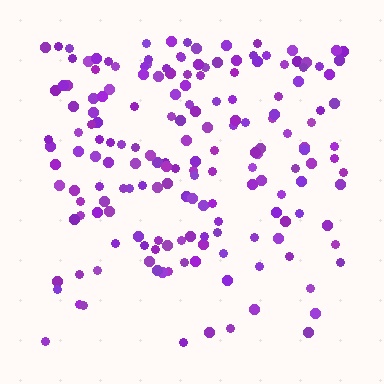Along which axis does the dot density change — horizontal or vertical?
Vertical.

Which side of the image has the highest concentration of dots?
The top.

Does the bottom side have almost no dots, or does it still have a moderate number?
Still a moderate number, just noticeably fewer than the top.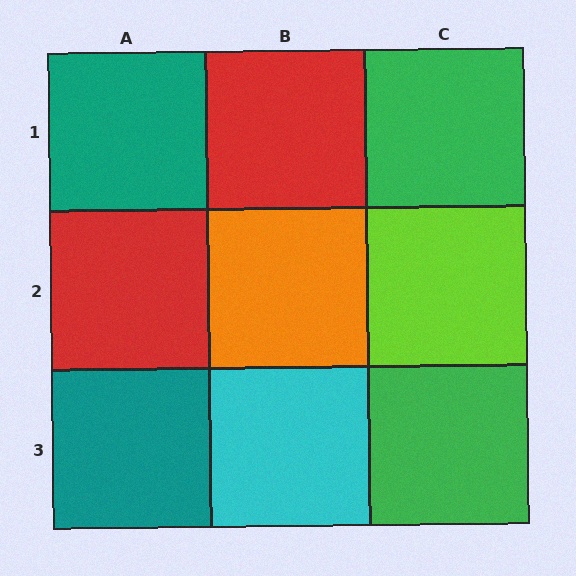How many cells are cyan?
1 cell is cyan.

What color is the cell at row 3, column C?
Green.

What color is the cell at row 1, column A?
Teal.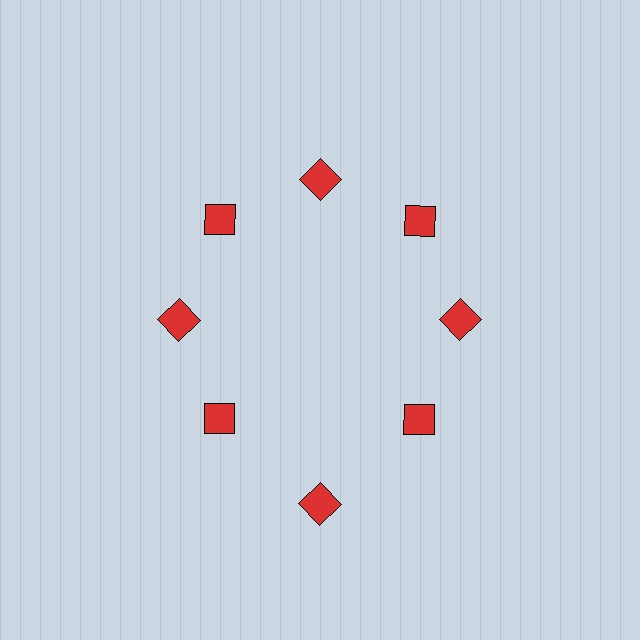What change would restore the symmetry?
The symmetry would be restored by moving it inward, back onto the ring so that all 8 squares sit at equal angles and equal distance from the center.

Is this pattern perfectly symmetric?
No. The 8 red squares are arranged in a ring, but one element near the 6 o'clock position is pushed outward from the center, breaking the 8-fold rotational symmetry.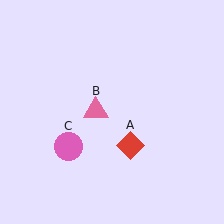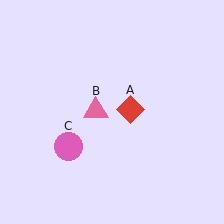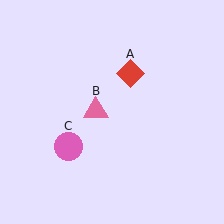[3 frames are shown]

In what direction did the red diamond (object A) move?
The red diamond (object A) moved up.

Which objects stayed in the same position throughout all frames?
Pink triangle (object B) and pink circle (object C) remained stationary.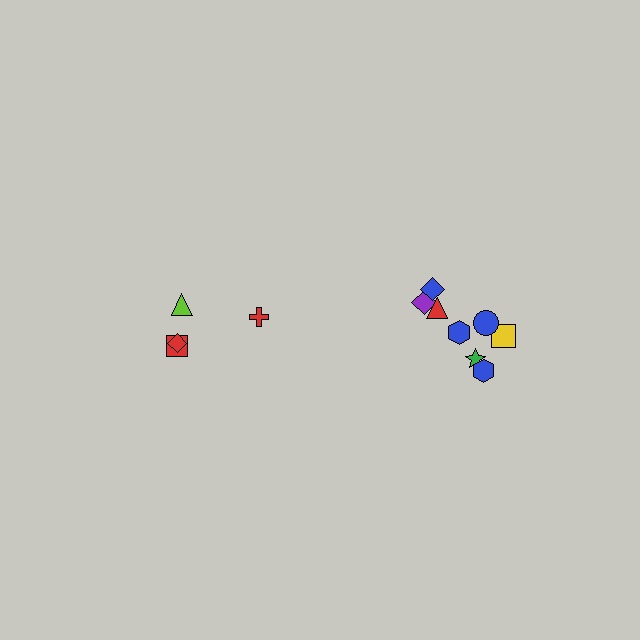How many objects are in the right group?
There are 8 objects.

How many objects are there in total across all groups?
There are 12 objects.